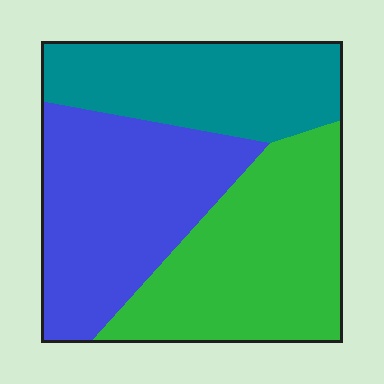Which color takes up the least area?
Teal, at roughly 30%.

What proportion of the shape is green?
Green takes up about three eighths (3/8) of the shape.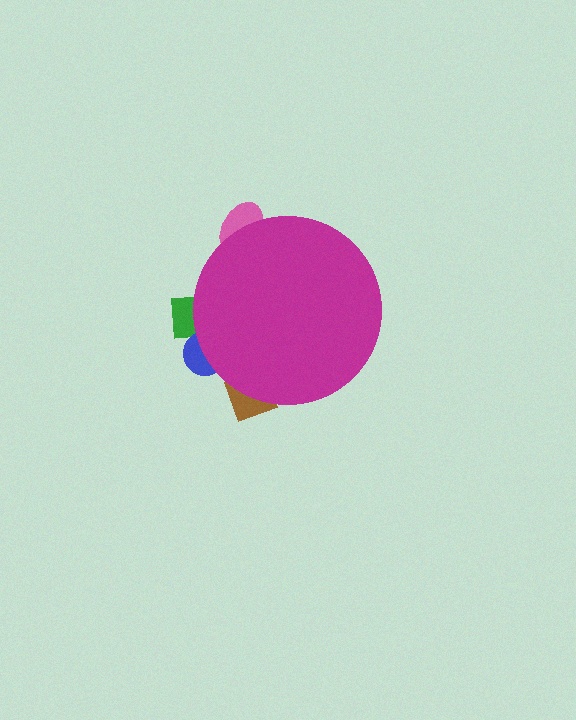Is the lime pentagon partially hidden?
Yes, the lime pentagon is partially hidden behind the magenta circle.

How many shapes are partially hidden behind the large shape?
5 shapes are partially hidden.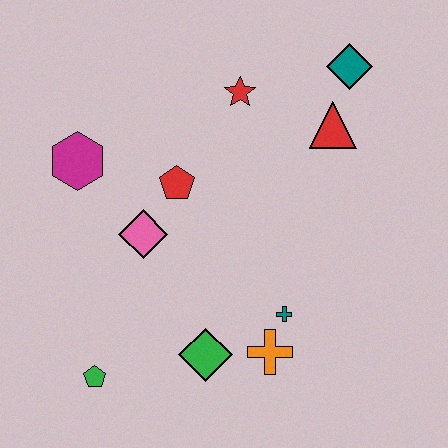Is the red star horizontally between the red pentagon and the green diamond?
No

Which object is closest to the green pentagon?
The green diamond is closest to the green pentagon.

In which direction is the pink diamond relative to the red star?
The pink diamond is below the red star.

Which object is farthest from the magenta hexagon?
The teal diamond is farthest from the magenta hexagon.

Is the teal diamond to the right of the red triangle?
Yes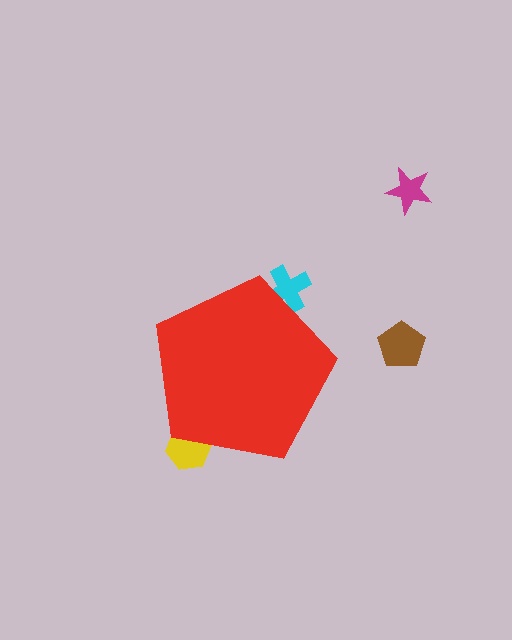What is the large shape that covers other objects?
A red pentagon.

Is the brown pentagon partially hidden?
No, the brown pentagon is fully visible.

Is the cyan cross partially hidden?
Yes, the cyan cross is partially hidden behind the red pentagon.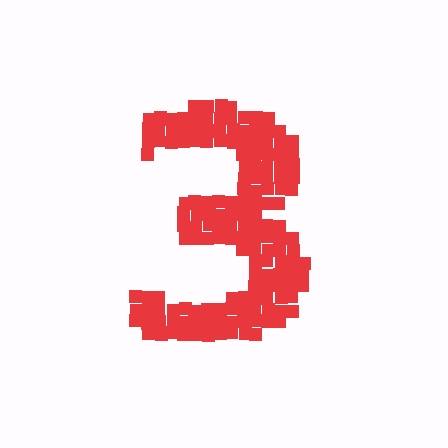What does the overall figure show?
The overall figure shows the digit 3.